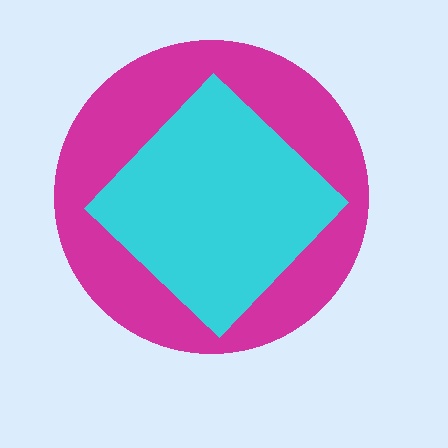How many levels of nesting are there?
2.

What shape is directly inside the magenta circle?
The cyan diamond.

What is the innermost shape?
The cyan diamond.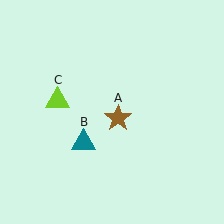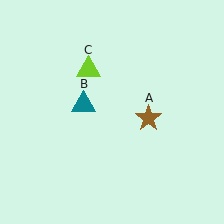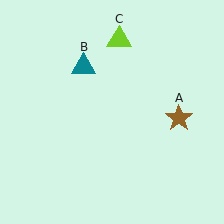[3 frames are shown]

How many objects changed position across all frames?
3 objects changed position: brown star (object A), teal triangle (object B), lime triangle (object C).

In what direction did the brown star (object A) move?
The brown star (object A) moved right.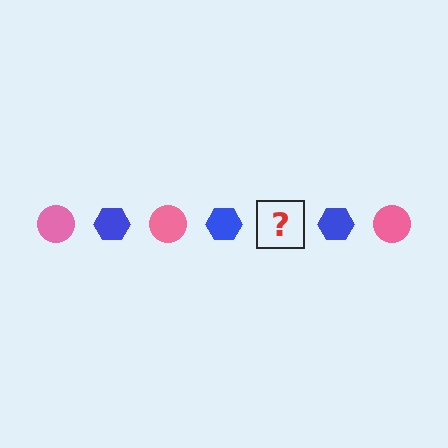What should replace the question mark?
The question mark should be replaced with a pink circle.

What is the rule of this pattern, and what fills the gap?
The rule is that the pattern alternates between pink circle and blue hexagon. The gap should be filled with a pink circle.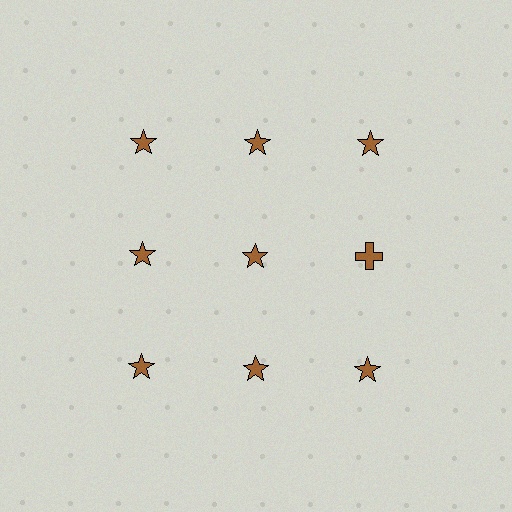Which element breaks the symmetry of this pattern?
The brown cross in the second row, center column breaks the symmetry. All other shapes are brown stars.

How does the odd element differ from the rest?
It has a different shape: cross instead of star.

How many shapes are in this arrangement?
There are 9 shapes arranged in a grid pattern.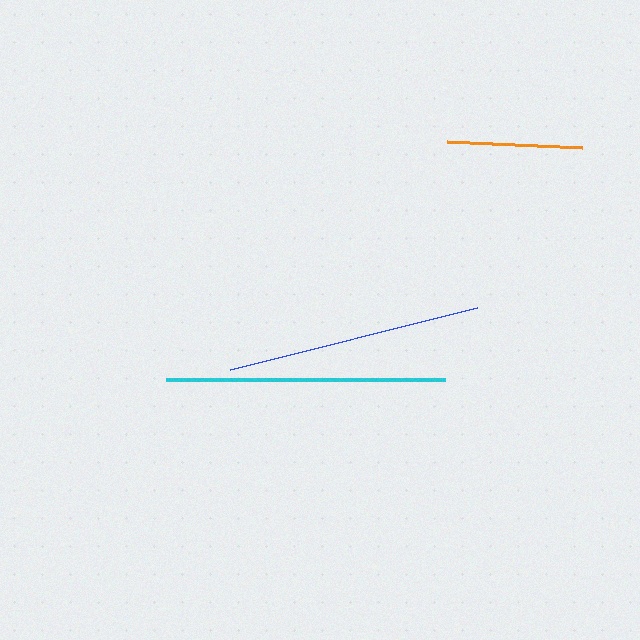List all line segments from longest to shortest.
From longest to shortest: cyan, blue, orange.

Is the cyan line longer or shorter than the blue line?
The cyan line is longer than the blue line.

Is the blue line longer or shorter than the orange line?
The blue line is longer than the orange line.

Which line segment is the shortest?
The orange line is the shortest at approximately 135 pixels.